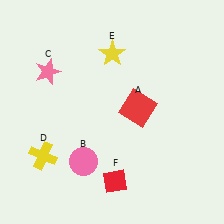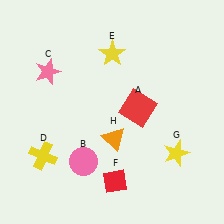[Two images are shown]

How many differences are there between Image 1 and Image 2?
There are 2 differences between the two images.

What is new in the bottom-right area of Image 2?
A yellow star (G) was added in the bottom-right area of Image 2.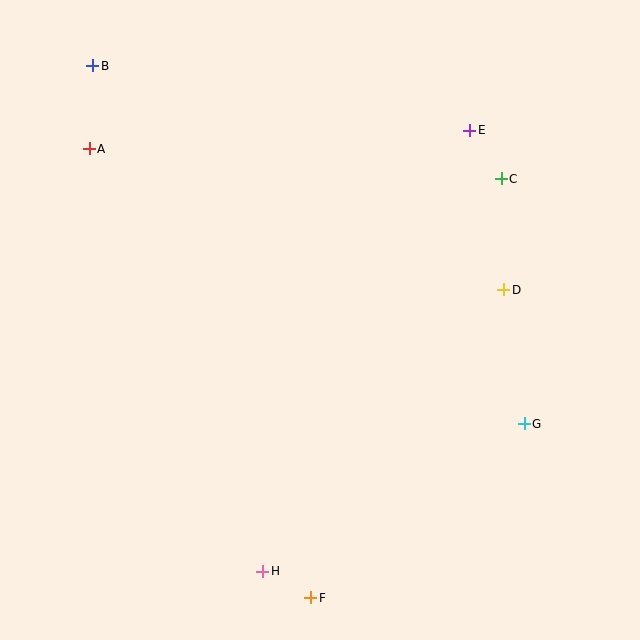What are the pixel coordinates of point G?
Point G is at (524, 424).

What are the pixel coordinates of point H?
Point H is at (263, 571).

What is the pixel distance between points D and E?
The distance between D and E is 163 pixels.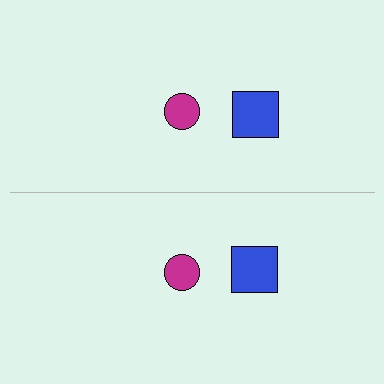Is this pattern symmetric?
Yes, this pattern has bilateral (reflection) symmetry.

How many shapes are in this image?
There are 4 shapes in this image.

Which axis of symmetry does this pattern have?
The pattern has a horizontal axis of symmetry running through the center of the image.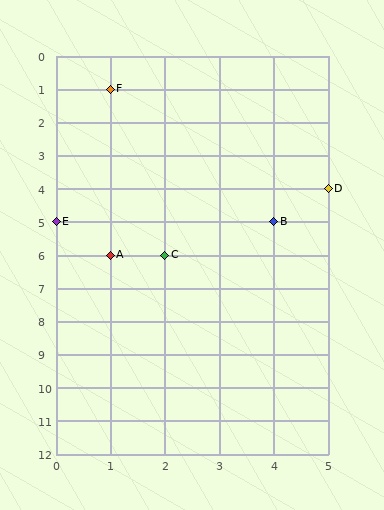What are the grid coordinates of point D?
Point D is at grid coordinates (5, 4).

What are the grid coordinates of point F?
Point F is at grid coordinates (1, 1).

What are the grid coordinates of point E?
Point E is at grid coordinates (0, 5).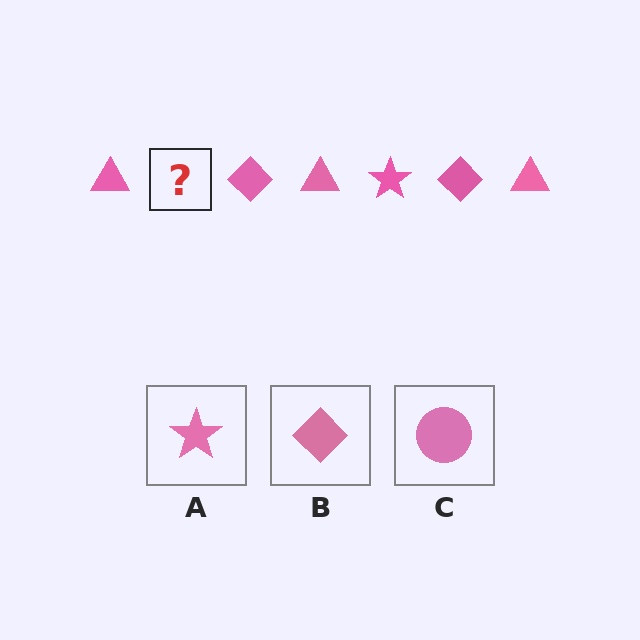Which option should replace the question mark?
Option A.